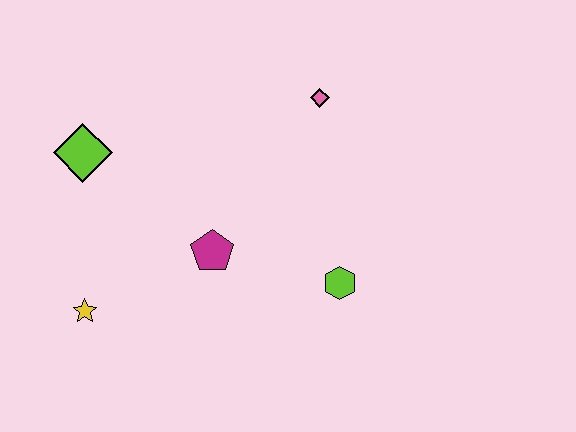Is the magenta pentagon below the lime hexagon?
No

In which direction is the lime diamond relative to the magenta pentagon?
The lime diamond is to the left of the magenta pentagon.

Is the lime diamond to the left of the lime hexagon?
Yes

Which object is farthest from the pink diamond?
The yellow star is farthest from the pink diamond.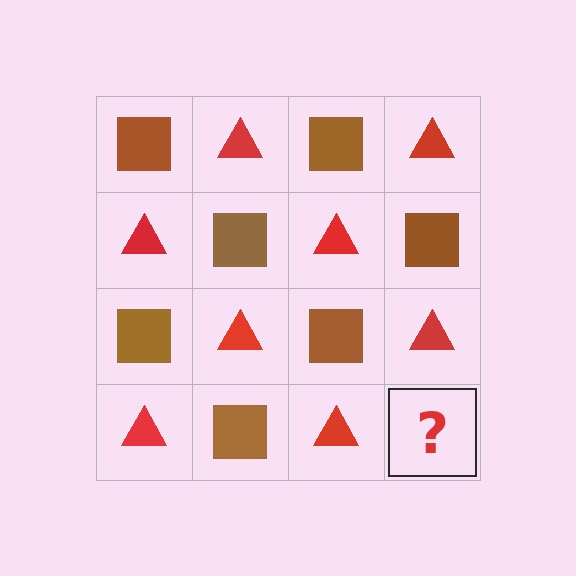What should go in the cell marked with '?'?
The missing cell should contain a brown square.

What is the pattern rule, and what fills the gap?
The rule is that it alternates brown square and red triangle in a checkerboard pattern. The gap should be filled with a brown square.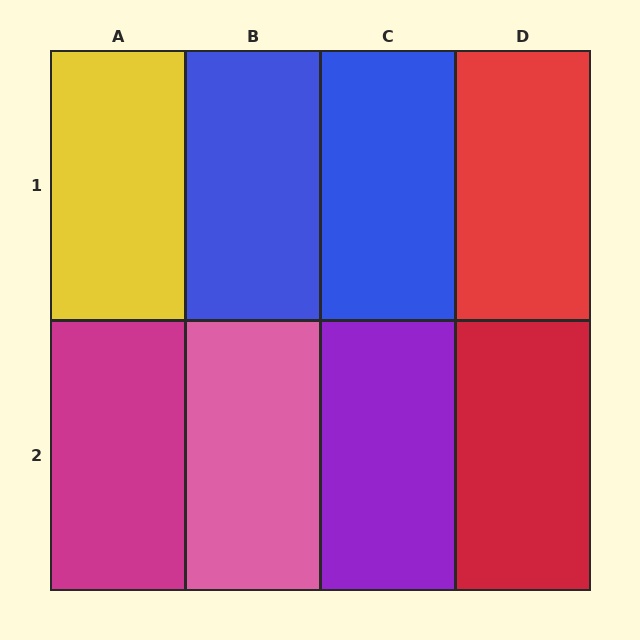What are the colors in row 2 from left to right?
Magenta, pink, purple, red.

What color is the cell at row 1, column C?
Blue.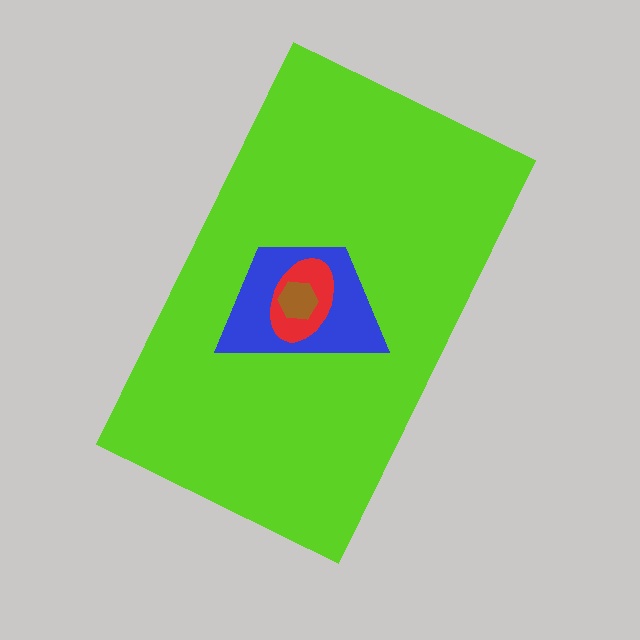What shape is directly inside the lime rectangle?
The blue trapezoid.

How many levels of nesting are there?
4.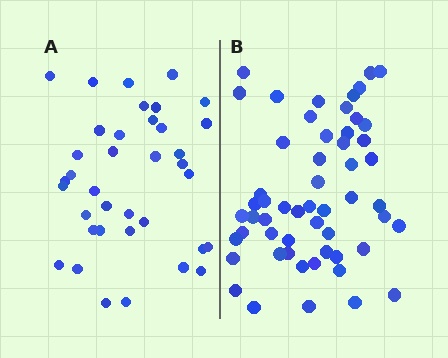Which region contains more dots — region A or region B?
Region B (the right region) has more dots.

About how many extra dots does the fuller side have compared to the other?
Region B has approximately 20 more dots than region A.